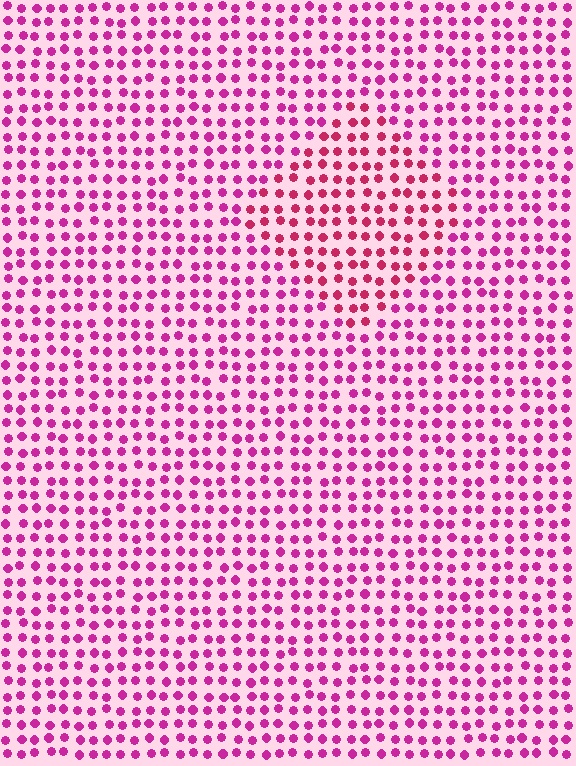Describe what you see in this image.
The image is filled with small magenta elements in a uniform arrangement. A diamond-shaped region is visible where the elements are tinted to a slightly different hue, forming a subtle color boundary.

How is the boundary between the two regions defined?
The boundary is defined purely by a slight shift in hue (about 22 degrees). Spacing, size, and orientation are identical on both sides.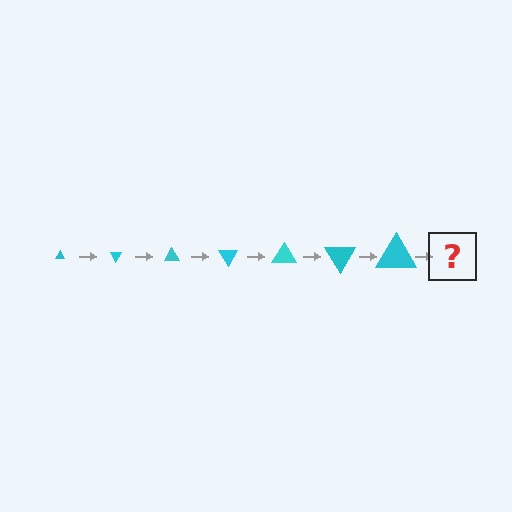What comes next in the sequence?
The next element should be a triangle, larger than the previous one and rotated 420 degrees from the start.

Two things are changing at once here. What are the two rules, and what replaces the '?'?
The two rules are that the triangle grows larger each step and it rotates 60 degrees each step. The '?' should be a triangle, larger than the previous one and rotated 420 degrees from the start.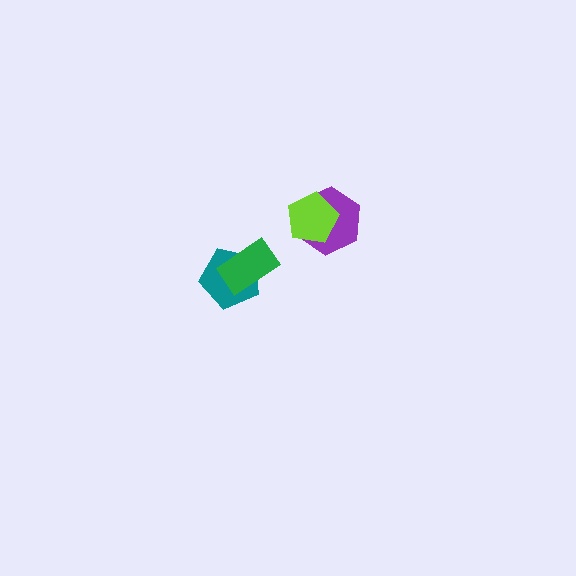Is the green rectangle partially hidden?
No, no other shape covers it.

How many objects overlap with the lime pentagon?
1 object overlaps with the lime pentagon.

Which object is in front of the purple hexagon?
The lime pentagon is in front of the purple hexagon.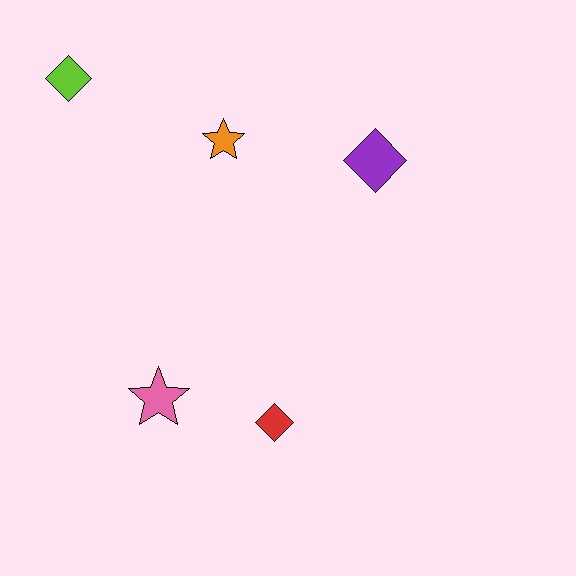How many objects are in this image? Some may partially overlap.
There are 5 objects.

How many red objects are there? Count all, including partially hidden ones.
There is 1 red object.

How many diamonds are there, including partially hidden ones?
There are 3 diamonds.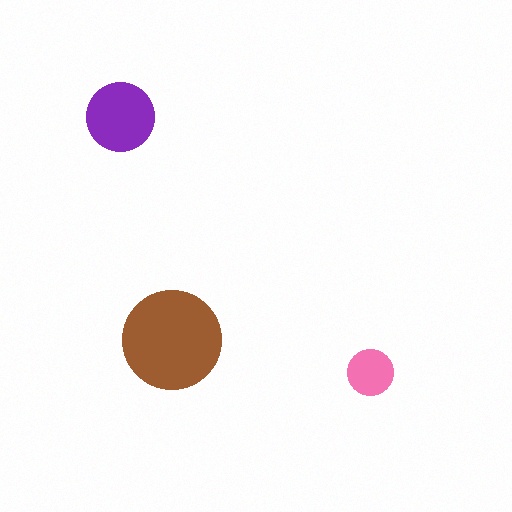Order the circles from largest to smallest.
the brown one, the purple one, the pink one.